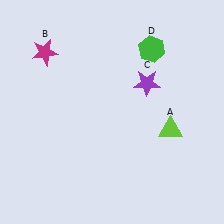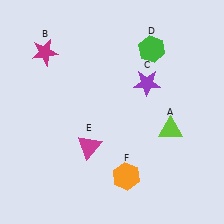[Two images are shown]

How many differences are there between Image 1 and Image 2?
There are 2 differences between the two images.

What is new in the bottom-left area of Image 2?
A magenta triangle (E) was added in the bottom-left area of Image 2.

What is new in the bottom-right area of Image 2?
An orange hexagon (F) was added in the bottom-right area of Image 2.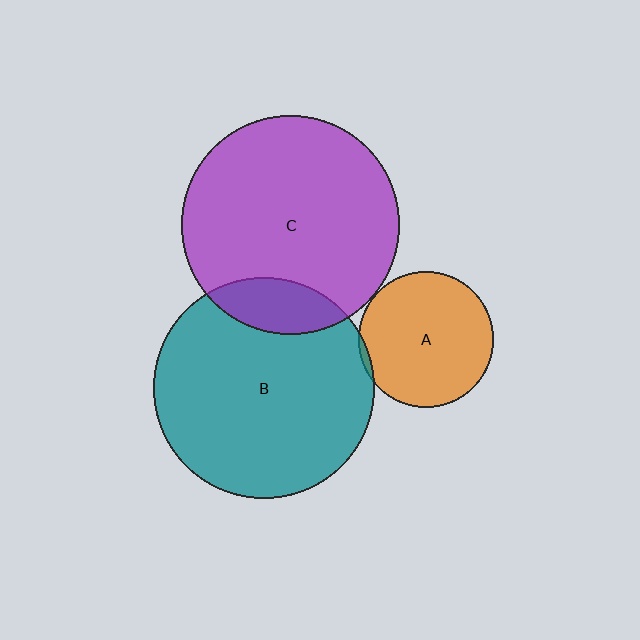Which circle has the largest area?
Circle B (teal).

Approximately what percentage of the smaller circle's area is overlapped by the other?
Approximately 15%.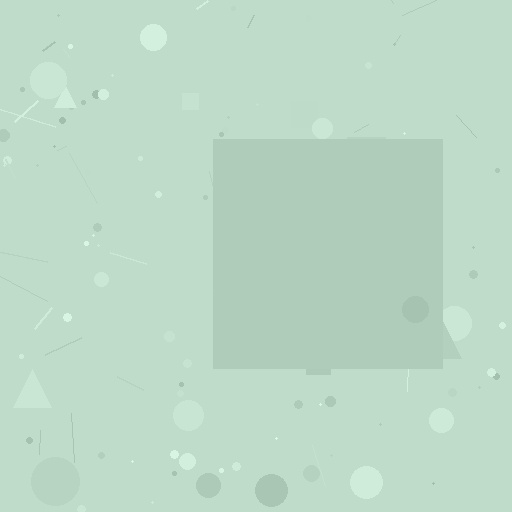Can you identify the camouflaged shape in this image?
The camouflaged shape is a square.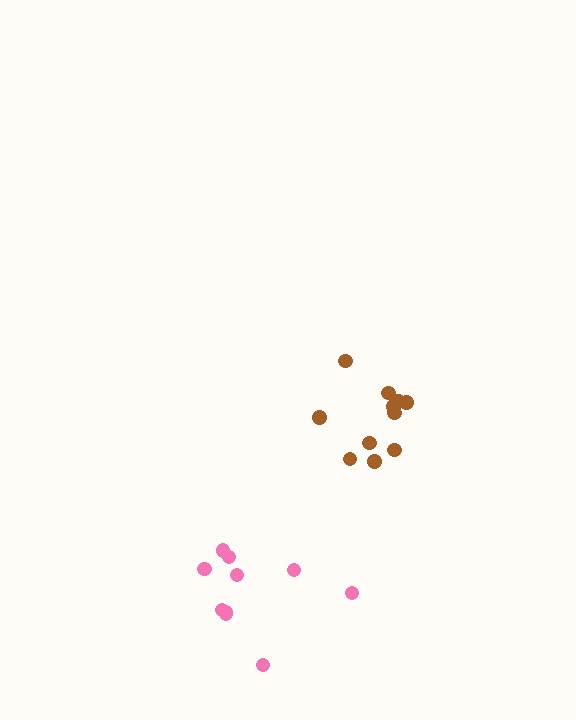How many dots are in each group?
Group 1: 10 dots, Group 2: 11 dots (21 total).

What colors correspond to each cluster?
The clusters are colored: pink, brown.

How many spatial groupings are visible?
There are 2 spatial groupings.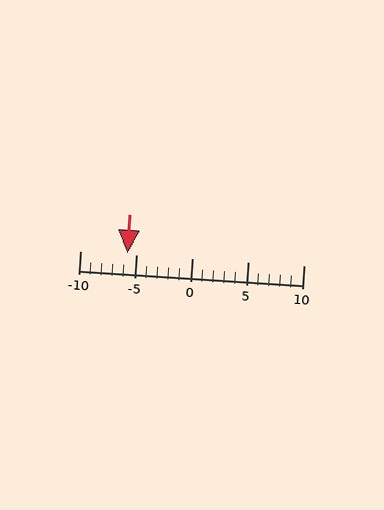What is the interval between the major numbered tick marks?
The major tick marks are spaced 5 units apart.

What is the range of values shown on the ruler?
The ruler shows values from -10 to 10.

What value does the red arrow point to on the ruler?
The red arrow points to approximately -6.